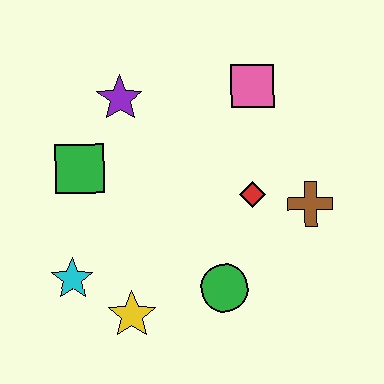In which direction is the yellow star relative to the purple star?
The yellow star is below the purple star.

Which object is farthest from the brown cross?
The cyan star is farthest from the brown cross.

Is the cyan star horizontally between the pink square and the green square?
No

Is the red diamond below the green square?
Yes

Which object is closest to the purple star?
The green square is closest to the purple star.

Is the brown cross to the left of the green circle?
No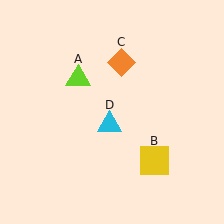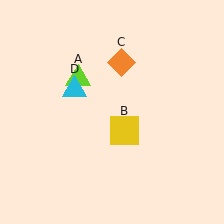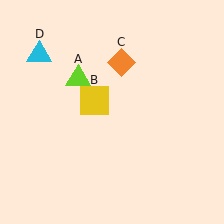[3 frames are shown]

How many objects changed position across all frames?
2 objects changed position: yellow square (object B), cyan triangle (object D).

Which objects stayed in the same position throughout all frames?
Lime triangle (object A) and orange diamond (object C) remained stationary.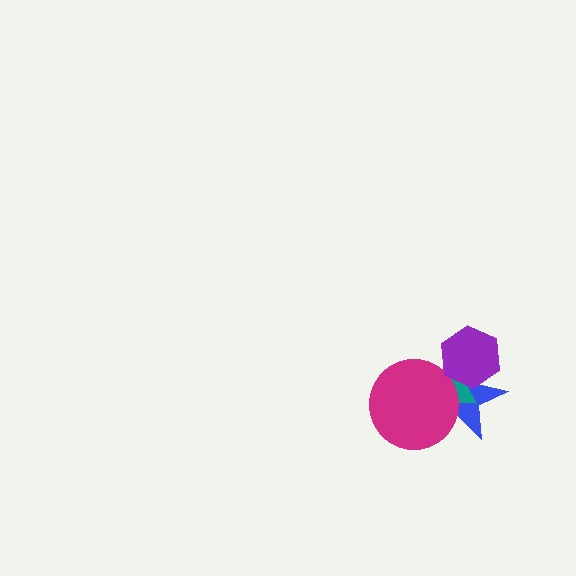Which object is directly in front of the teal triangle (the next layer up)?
The magenta circle is directly in front of the teal triangle.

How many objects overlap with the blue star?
3 objects overlap with the blue star.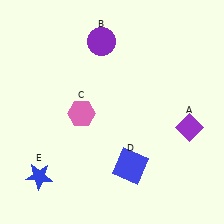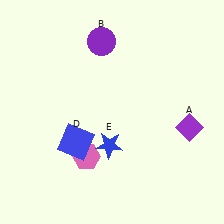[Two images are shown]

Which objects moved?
The objects that moved are: the pink hexagon (C), the blue square (D), the blue star (E).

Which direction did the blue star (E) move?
The blue star (E) moved right.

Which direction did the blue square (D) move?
The blue square (D) moved left.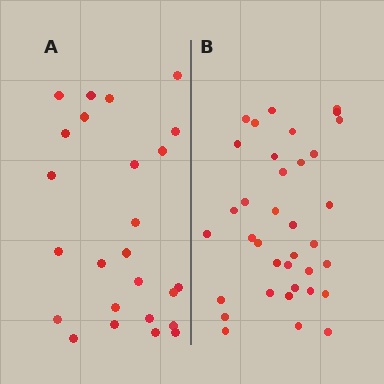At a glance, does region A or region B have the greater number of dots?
Region B (the right region) has more dots.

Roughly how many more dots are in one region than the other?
Region B has roughly 12 or so more dots than region A.